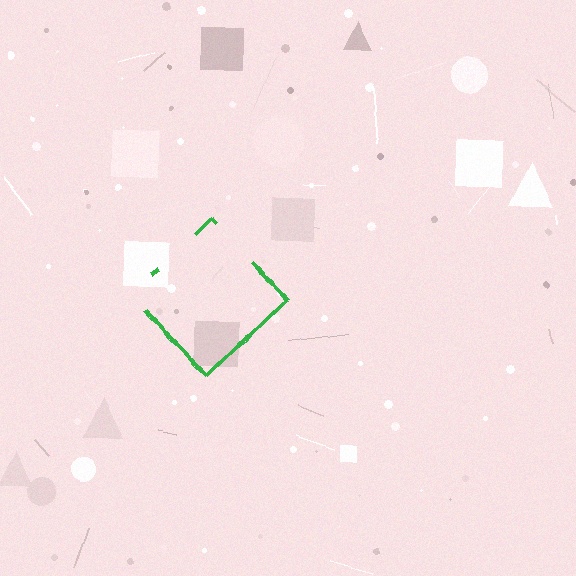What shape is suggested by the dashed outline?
The dashed outline suggests a diamond.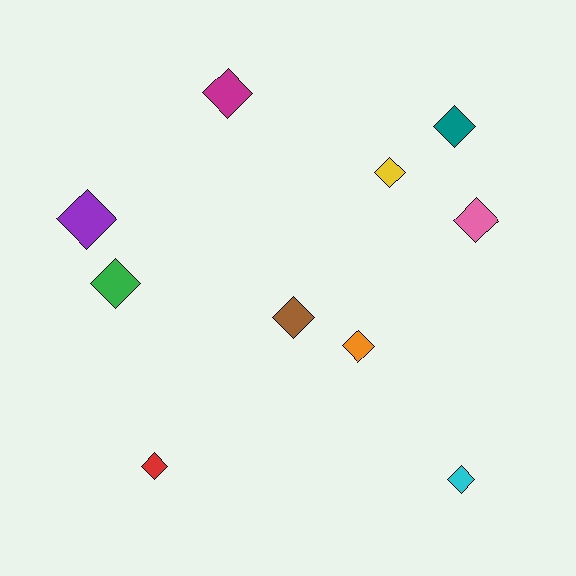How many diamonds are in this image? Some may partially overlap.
There are 10 diamonds.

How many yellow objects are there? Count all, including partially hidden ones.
There is 1 yellow object.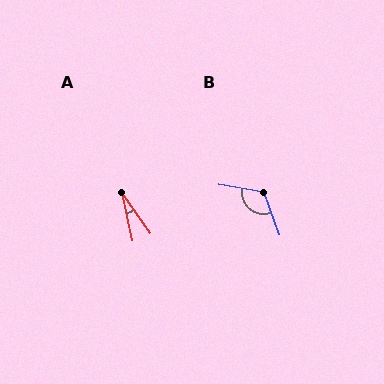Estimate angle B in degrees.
Approximately 119 degrees.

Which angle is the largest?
B, at approximately 119 degrees.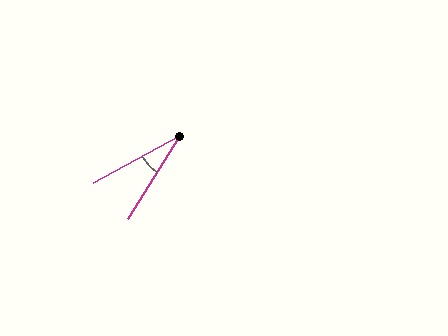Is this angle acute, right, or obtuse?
It is acute.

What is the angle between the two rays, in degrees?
Approximately 29 degrees.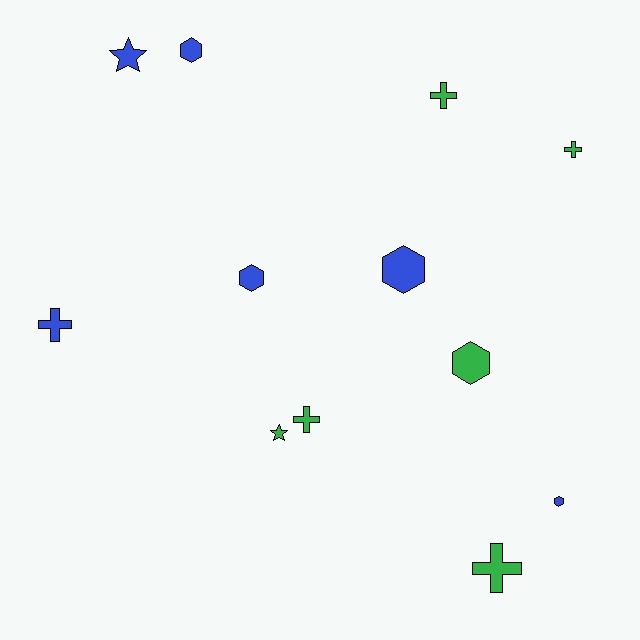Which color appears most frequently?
Blue, with 6 objects.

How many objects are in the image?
There are 12 objects.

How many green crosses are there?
There are 4 green crosses.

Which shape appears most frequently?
Cross, with 5 objects.